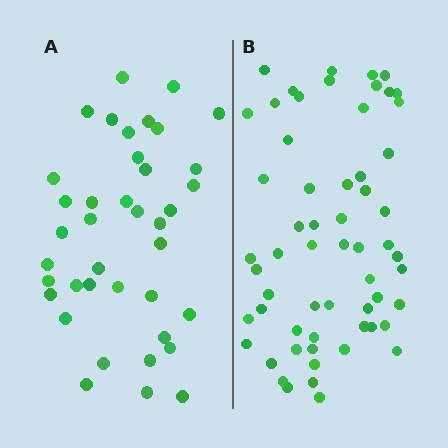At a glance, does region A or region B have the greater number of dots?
Region B (the right region) has more dots.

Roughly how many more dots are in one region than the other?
Region B has approximately 20 more dots than region A.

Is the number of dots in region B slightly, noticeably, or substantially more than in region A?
Region B has substantially more. The ratio is roughly 1.5 to 1.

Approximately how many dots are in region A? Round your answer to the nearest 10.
About 40 dots. (The exact count is 39, which rounds to 40.)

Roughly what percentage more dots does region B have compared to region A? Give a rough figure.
About 50% more.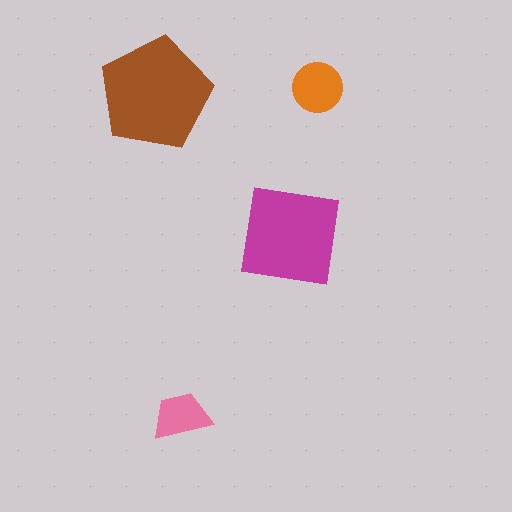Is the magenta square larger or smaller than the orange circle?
Larger.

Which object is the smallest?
The pink trapezoid.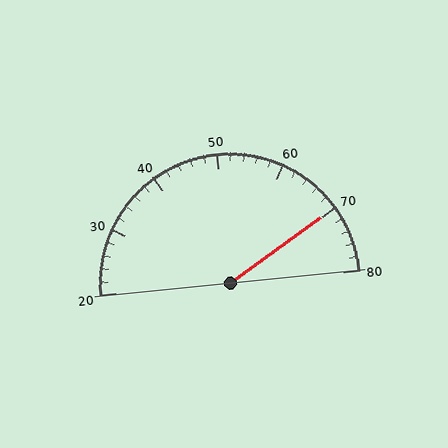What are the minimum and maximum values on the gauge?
The gauge ranges from 20 to 80.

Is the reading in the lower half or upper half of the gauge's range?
The reading is in the upper half of the range (20 to 80).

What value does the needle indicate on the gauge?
The needle indicates approximately 70.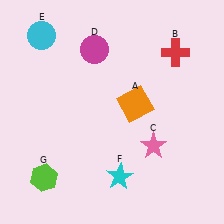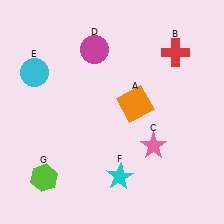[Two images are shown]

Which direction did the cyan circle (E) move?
The cyan circle (E) moved down.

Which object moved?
The cyan circle (E) moved down.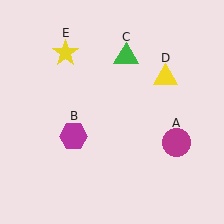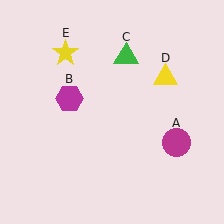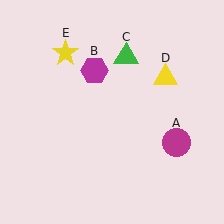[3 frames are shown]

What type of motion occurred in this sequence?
The magenta hexagon (object B) rotated clockwise around the center of the scene.